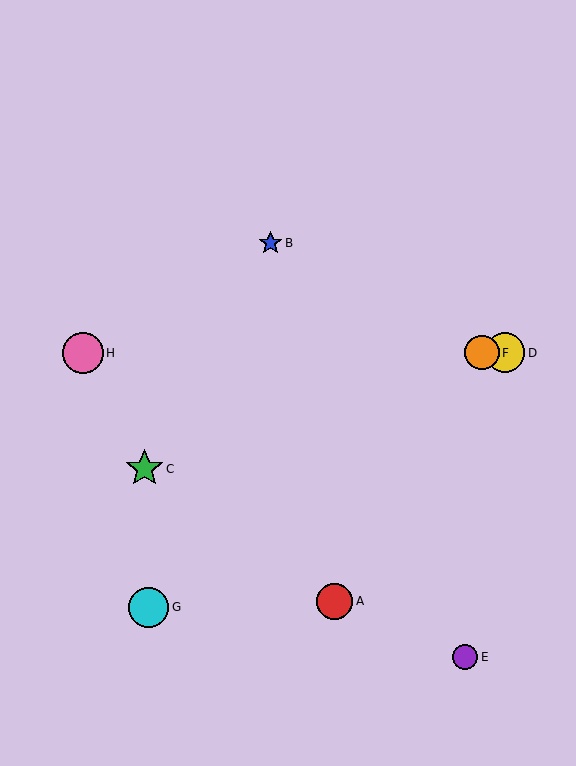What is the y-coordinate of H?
Object H is at y≈353.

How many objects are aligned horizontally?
3 objects (D, F, H) are aligned horizontally.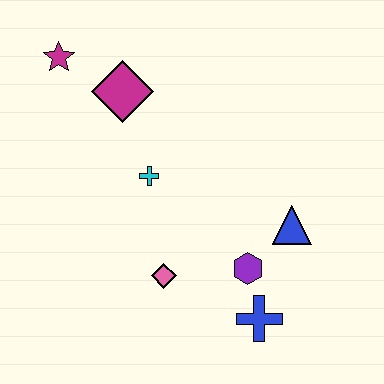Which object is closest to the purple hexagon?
The blue cross is closest to the purple hexagon.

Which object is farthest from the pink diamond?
The magenta star is farthest from the pink diamond.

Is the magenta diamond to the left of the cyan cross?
Yes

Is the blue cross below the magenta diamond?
Yes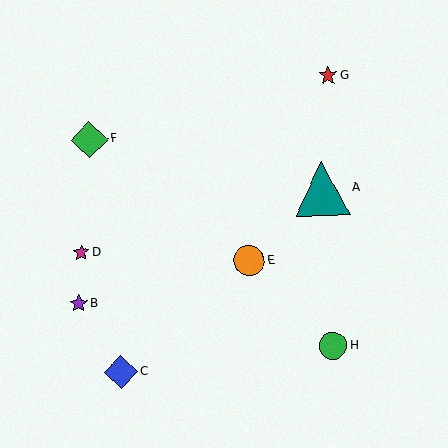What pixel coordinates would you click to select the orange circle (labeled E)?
Click at (249, 261) to select the orange circle E.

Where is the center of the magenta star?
The center of the magenta star is at (81, 252).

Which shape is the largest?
The teal triangle (labeled A) is the largest.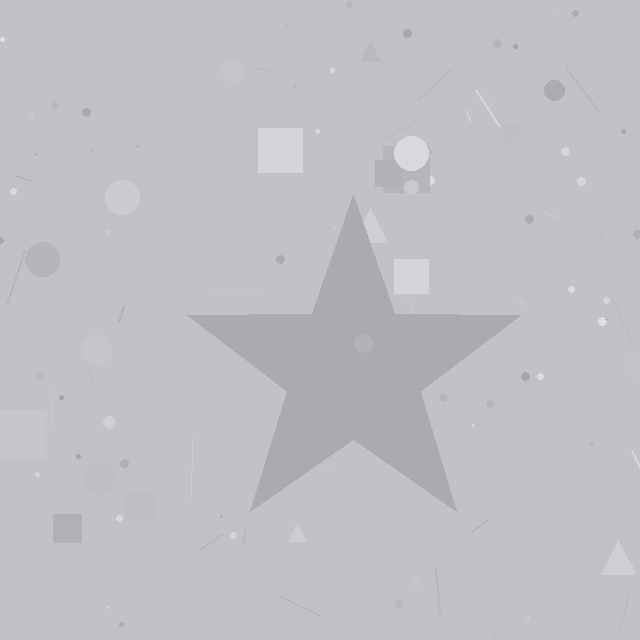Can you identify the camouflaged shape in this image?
The camouflaged shape is a star.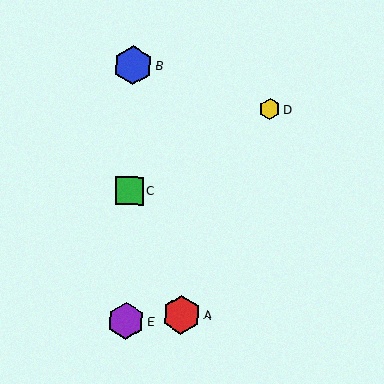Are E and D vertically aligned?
No, E is at x≈126 and D is at x≈270.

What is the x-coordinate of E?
Object E is at x≈126.